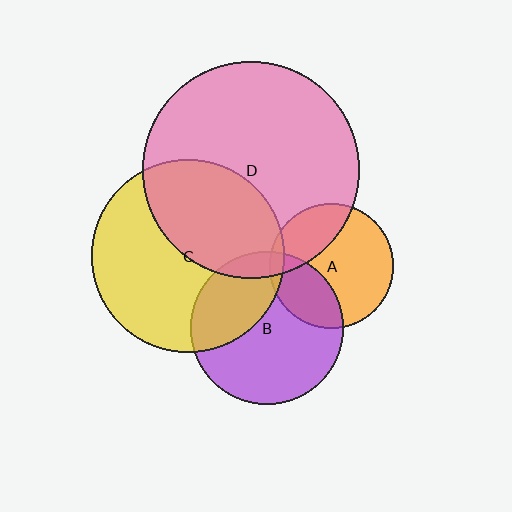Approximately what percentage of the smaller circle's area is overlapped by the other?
Approximately 35%.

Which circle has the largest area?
Circle D (pink).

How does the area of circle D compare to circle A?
Approximately 3.1 times.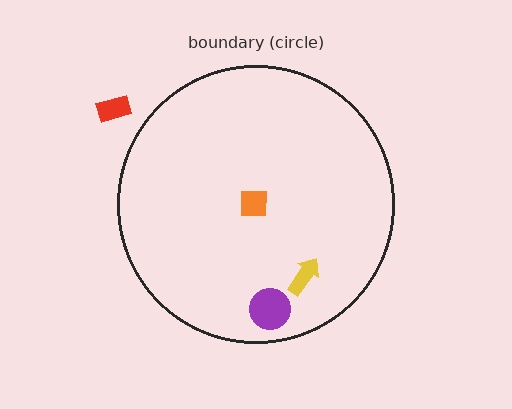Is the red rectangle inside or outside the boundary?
Outside.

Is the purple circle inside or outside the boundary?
Inside.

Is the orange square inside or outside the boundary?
Inside.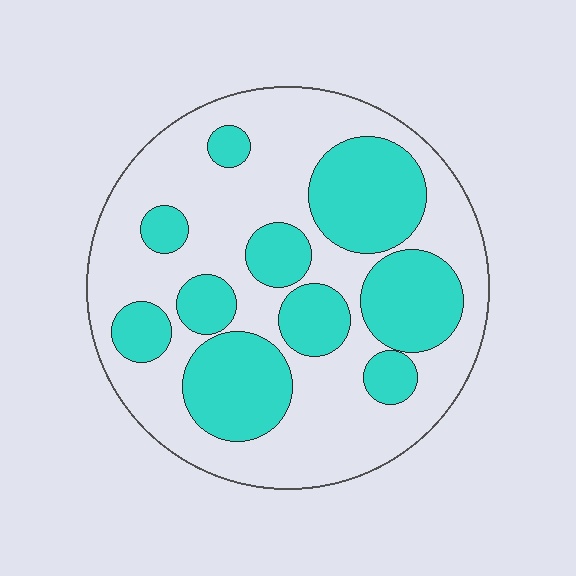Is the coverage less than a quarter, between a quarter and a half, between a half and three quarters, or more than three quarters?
Between a quarter and a half.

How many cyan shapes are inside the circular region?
10.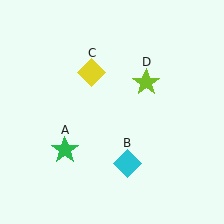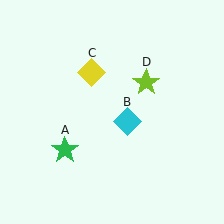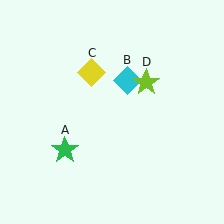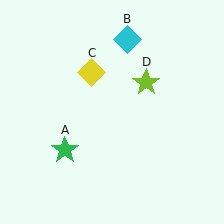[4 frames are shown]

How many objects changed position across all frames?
1 object changed position: cyan diamond (object B).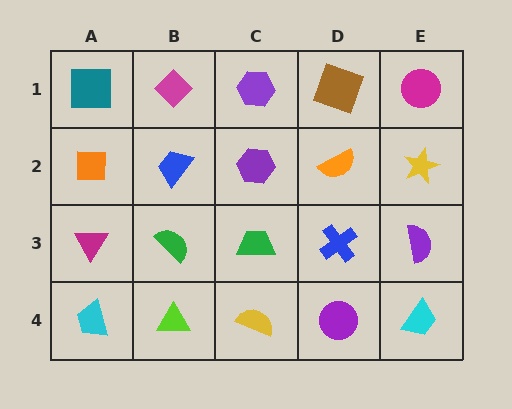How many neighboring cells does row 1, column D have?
3.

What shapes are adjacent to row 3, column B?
A blue trapezoid (row 2, column B), a lime triangle (row 4, column B), a magenta triangle (row 3, column A), a green trapezoid (row 3, column C).